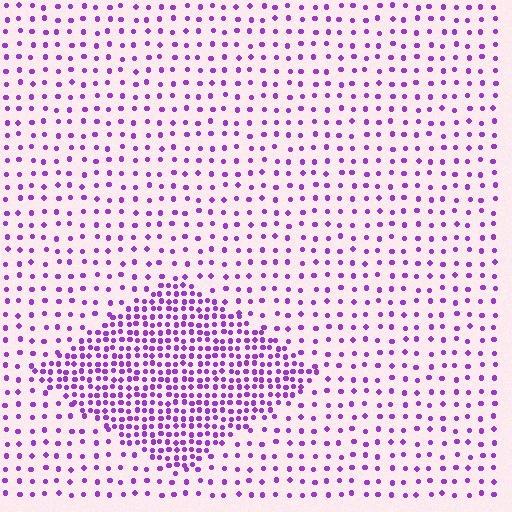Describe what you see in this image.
The image contains small purple elements arranged at two different densities. A diamond-shaped region is visible where the elements are more densely packed than the surrounding area.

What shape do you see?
I see a diamond.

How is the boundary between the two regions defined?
The boundary is defined by a change in element density (approximately 2.7x ratio). All elements are the same color, size, and shape.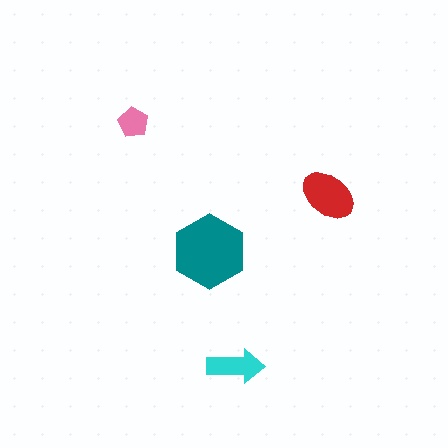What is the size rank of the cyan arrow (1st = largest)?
3rd.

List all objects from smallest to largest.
The pink pentagon, the cyan arrow, the red ellipse, the teal hexagon.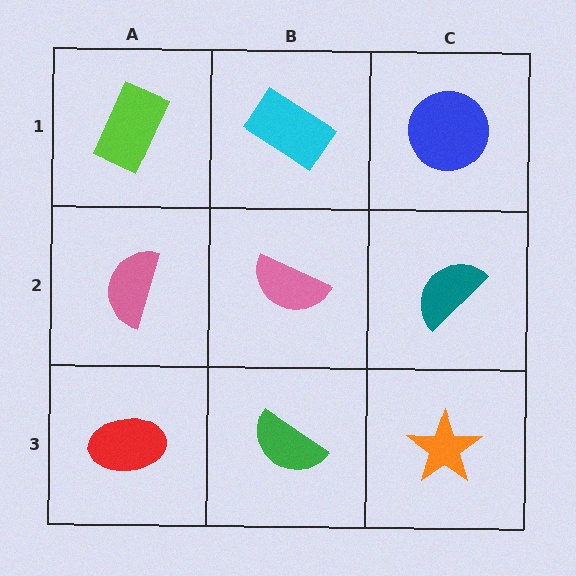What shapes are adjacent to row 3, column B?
A pink semicircle (row 2, column B), a red ellipse (row 3, column A), an orange star (row 3, column C).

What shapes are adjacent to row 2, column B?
A cyan rectangle (row 1, column B), a green semicircle (row 3, column B), a pink semicircle (row 2, column A), a teal semicircle (row 2, column C).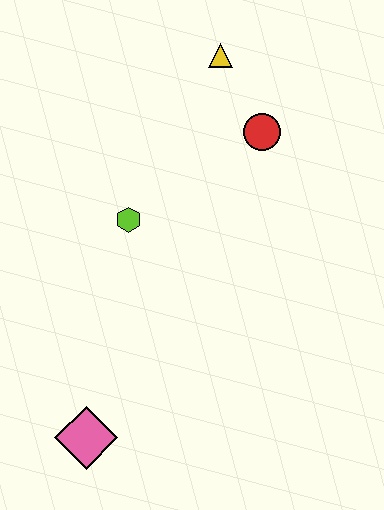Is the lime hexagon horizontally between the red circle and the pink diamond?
Yes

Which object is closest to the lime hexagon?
The red circle is closest to the lime hexagon.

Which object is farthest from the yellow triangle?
The pink diamond is farthest from the yellow triangle.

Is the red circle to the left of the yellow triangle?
No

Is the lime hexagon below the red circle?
Yes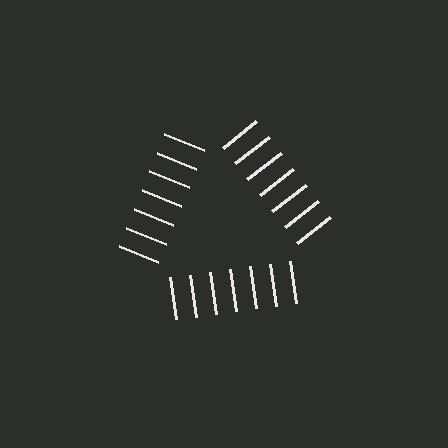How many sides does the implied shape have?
3 sides — the line-ends trace a triangle.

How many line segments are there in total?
21 — 7 along each of the 3 edges.